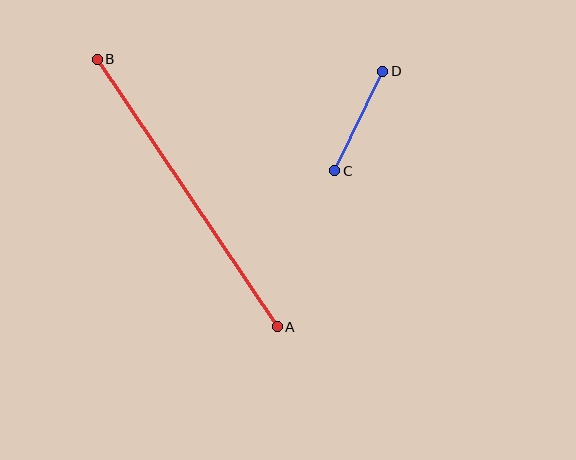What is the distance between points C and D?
The distance is approximately 111 pixels.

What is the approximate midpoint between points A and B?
The midpoint is at approximately (187, 193) pixels.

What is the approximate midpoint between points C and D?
The midpoint is at approximately (359, 121) pixels.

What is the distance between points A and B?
The distance is approximately 323 pixels.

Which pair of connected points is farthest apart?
Points A and B are farthest apart.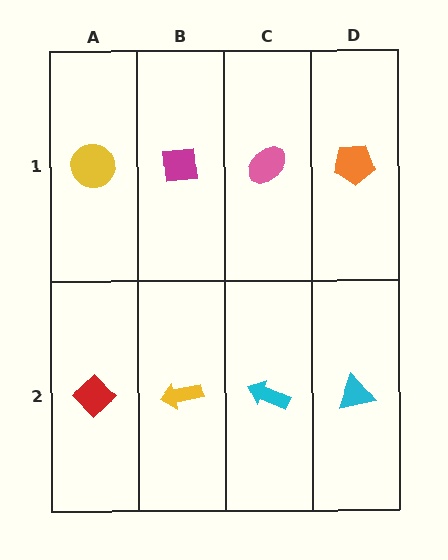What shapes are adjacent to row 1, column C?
A cyan arrow (row 2, column C), a magenta square (row 1, column B), an orange pentagon (row 1, column D).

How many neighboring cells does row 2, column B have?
3.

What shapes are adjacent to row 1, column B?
A yellow arrow (row 2, column B), a yellow circle (row 1, column A), a pink ellipse (row 1, column C).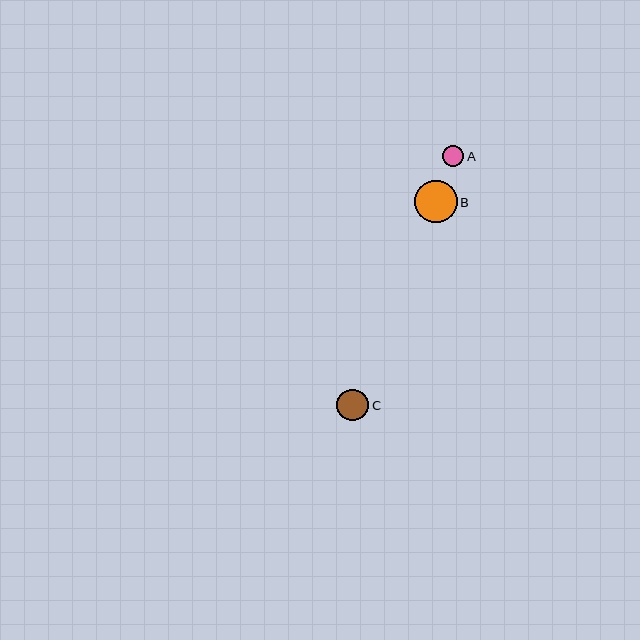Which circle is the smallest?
Circle A is the smallest with a size of approximately 22 pixels.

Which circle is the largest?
Circle B is the largest with a size of approximately 42 pixels.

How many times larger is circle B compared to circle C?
Circle B is approximately 1.3 times the size of circle C.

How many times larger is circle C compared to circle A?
Circle C is approximately 1.5 times the size of circle A.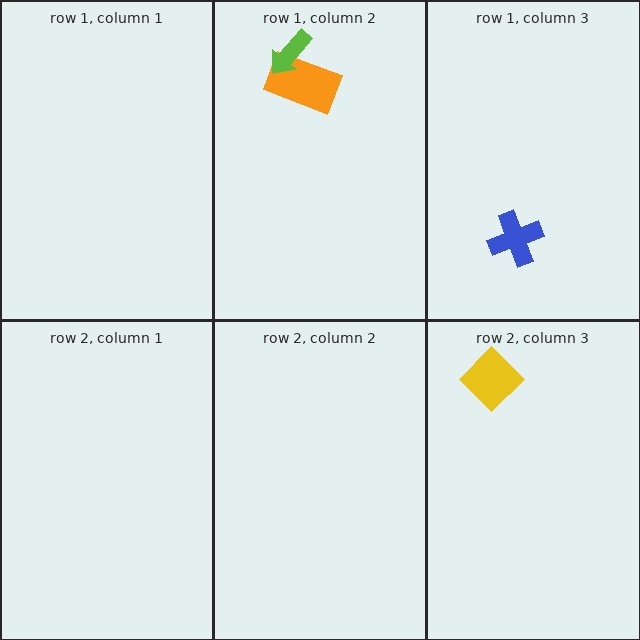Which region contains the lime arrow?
The row 1, column 2 region.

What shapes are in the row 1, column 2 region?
The orange rectangle, the lime arrow.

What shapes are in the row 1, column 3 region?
The blue cross.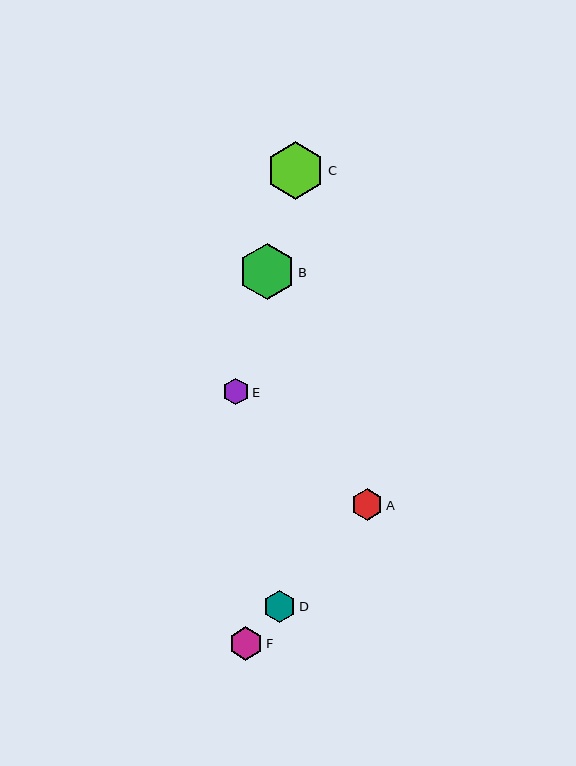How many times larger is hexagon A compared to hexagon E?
Hexagon A is approximately 1.2 times the size of hexagon E.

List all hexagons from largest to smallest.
From largest to smallest: C, B, F, D, A, E.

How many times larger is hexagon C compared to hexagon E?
Hexagon C is approximately 2.1 times the size of hexagon E.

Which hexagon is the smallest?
Hexagon E is the smallest with a size of approximately 27 pixels.